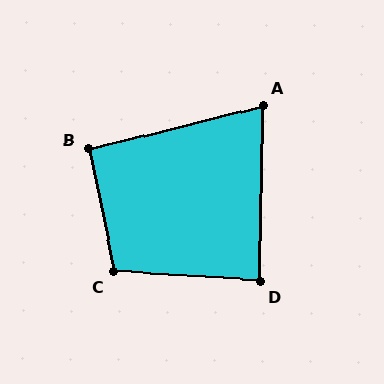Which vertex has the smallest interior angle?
A, at approximately 75 degrees.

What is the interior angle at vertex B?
Approximately 92 degrees (approximately right).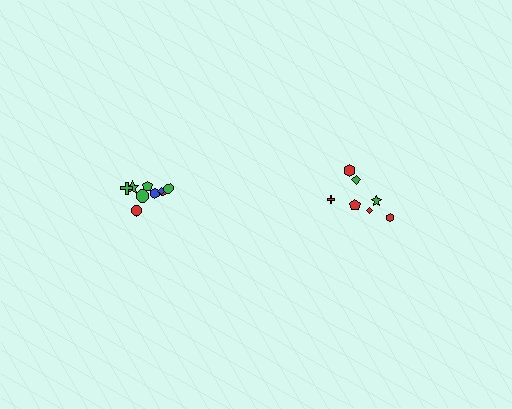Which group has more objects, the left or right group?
The left group.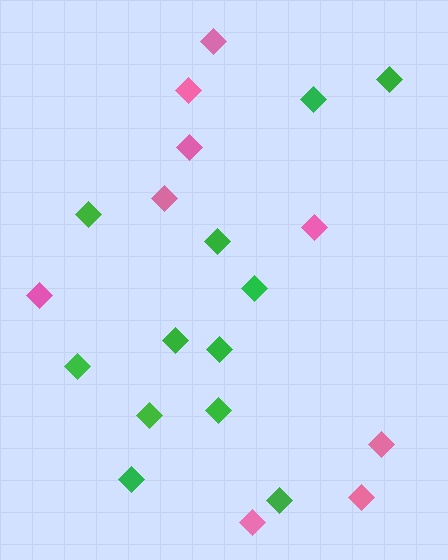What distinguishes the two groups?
There are 2 groups: one group of green diamonds (12) and one group of pink diamonds (9).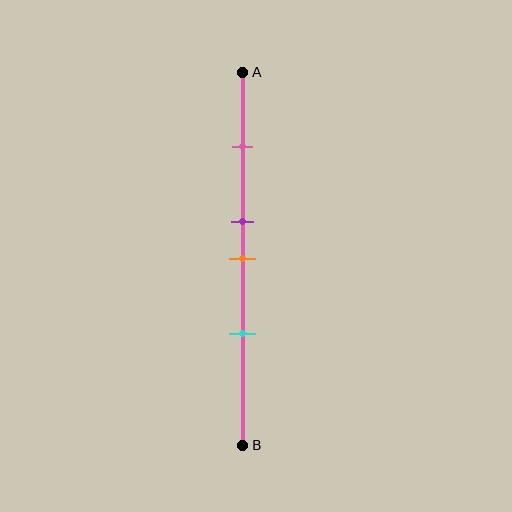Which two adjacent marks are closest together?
The purple and orange marks are the closest adjacent pair.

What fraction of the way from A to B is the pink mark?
The pink mark is approximately 20% (0.2) of the way from A to B.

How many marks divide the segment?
There are 4 marks dividing the segment.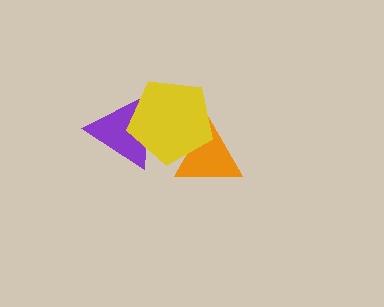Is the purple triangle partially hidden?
Yes, it is partially covered by another shape.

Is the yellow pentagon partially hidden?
No, no other shape covers it.